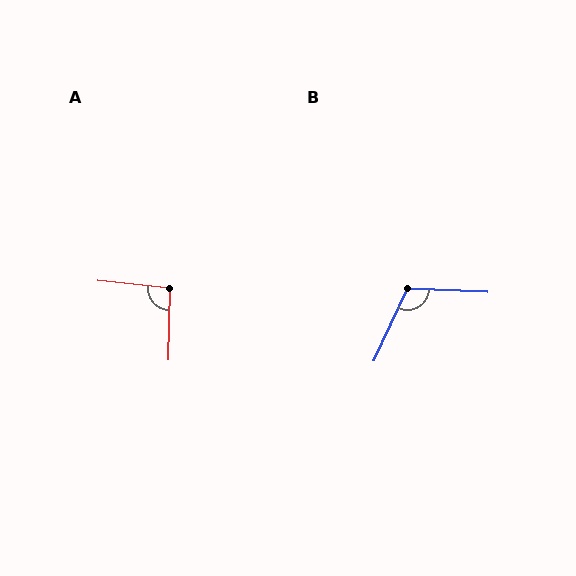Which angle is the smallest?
A, at approximately 94 degrees.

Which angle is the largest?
B, at approximately 112 degrees.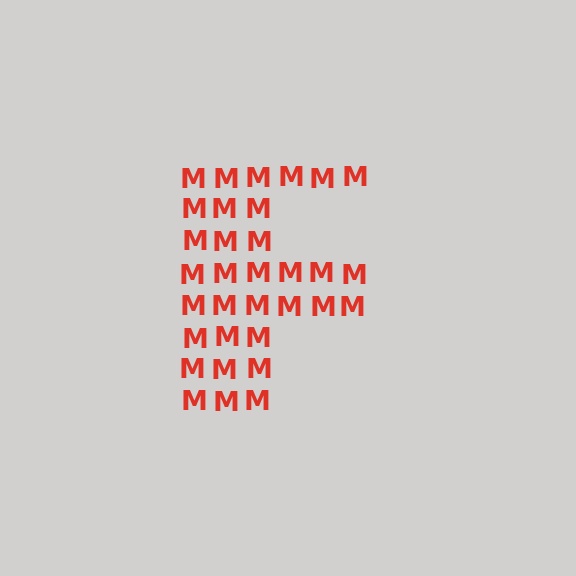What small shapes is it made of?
It is made of small letter M's.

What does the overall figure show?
The overall figure shows the letter F.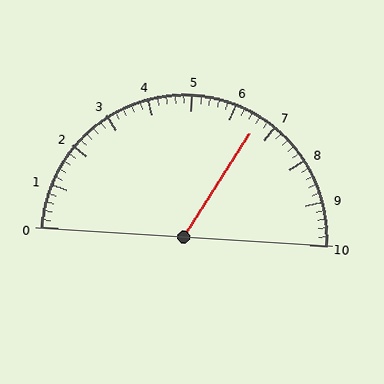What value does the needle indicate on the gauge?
The needle indicates approximately 6.6.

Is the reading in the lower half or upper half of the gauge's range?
The reading is in the upper half of the range (0 to 10).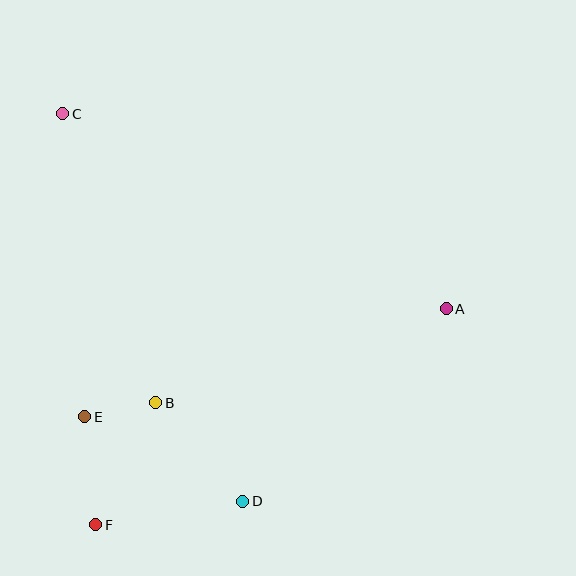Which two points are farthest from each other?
Points A and C are farthest from each other.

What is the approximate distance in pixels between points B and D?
The distance between B and D is approximately 131 pixels.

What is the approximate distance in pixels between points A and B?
The distance between A and B is approximately 305 pixels.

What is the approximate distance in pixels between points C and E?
The distance between C and E is approximately 304 pixels.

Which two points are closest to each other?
Points B and E are closest to each other.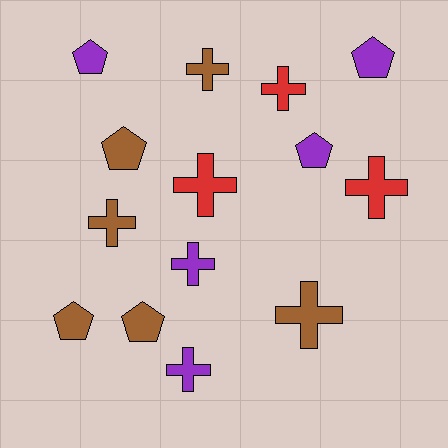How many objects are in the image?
There are 14 objects.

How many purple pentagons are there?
There are 3 purple pentagons.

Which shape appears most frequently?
Cross, with 8 objects.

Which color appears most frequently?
Brown, with 6 objects.